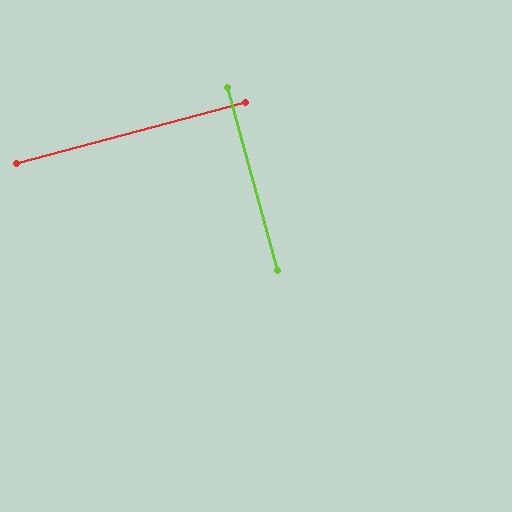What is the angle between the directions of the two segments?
Approximately 90 degrees.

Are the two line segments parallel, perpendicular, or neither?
Perpendicular — they meet at approximately 90°.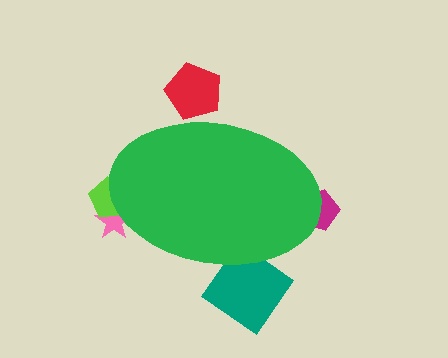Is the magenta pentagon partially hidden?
Yes, the magenta pentagon is partially hidden behind the green ellipse.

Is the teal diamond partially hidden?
Yes, the teal diamond is partially hidden behind the green ellipse.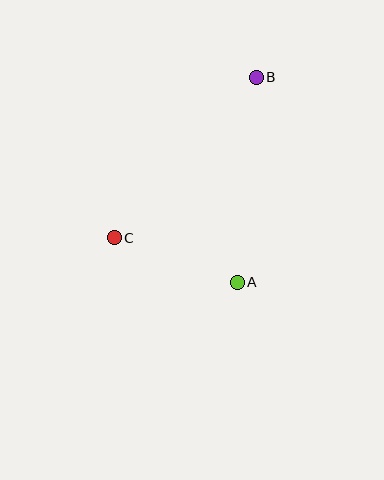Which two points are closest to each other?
Points A and C are closest to each other.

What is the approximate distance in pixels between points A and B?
The distance between A and B is approximately 206 pixels.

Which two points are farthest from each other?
Points B and C are farthest from each other.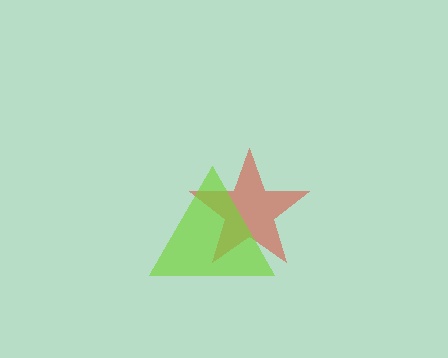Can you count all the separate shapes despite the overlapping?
Yes, there are 2 separate shapes.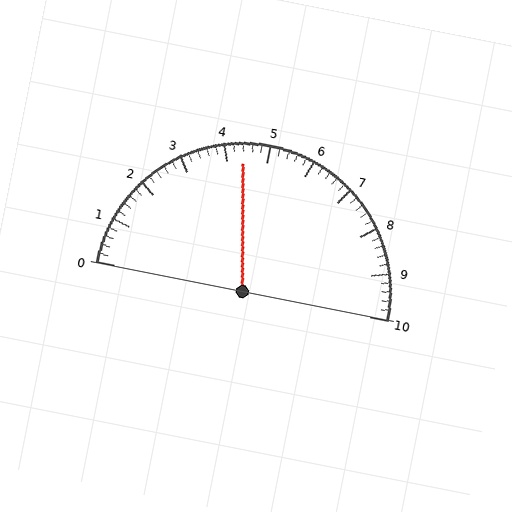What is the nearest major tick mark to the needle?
The nearest major tick mark is 4.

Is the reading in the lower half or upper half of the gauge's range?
The reading is in the lower half of the range (0 to 10).